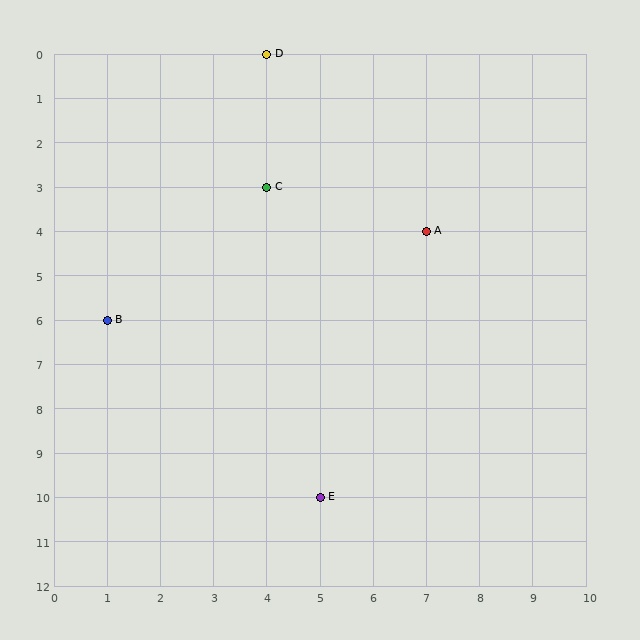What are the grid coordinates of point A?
Point A is at grid coordinates (7, 4).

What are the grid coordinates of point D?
Point D is at grid coordinates (4, 0).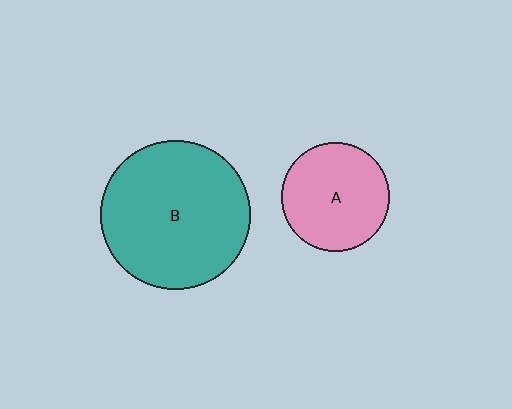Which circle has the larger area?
Circle B (teal).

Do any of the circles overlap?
No, none of the circles overlap.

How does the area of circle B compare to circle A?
Approximately 1.9 times.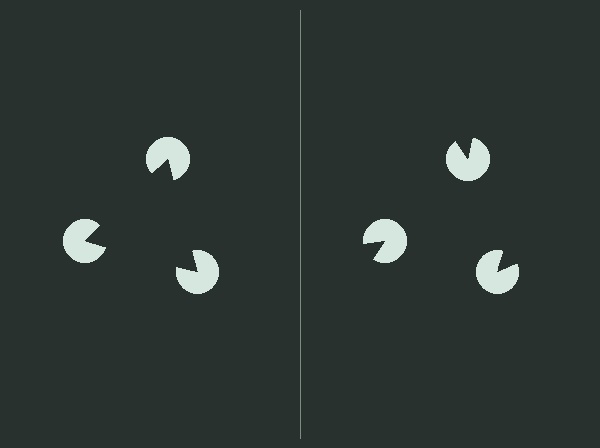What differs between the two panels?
The pac-man discs are positioned identically on both sides; only the wedge orientations differ. On the left they align to a triangle; on the right they are misaligned.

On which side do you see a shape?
An illusory triangle appears on the left side. On the right side the wedge cuts are rotated, so no coherent shape forms.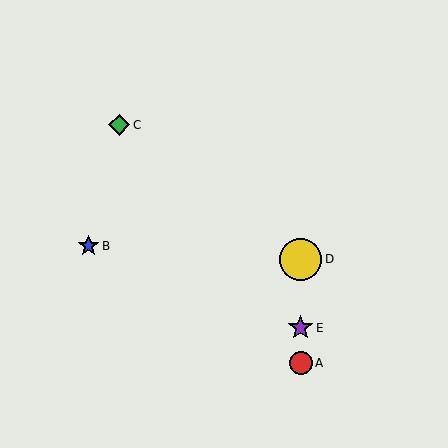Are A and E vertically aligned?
Yes, both are at x≈301.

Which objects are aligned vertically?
Objects A, D, E are aligned vertically.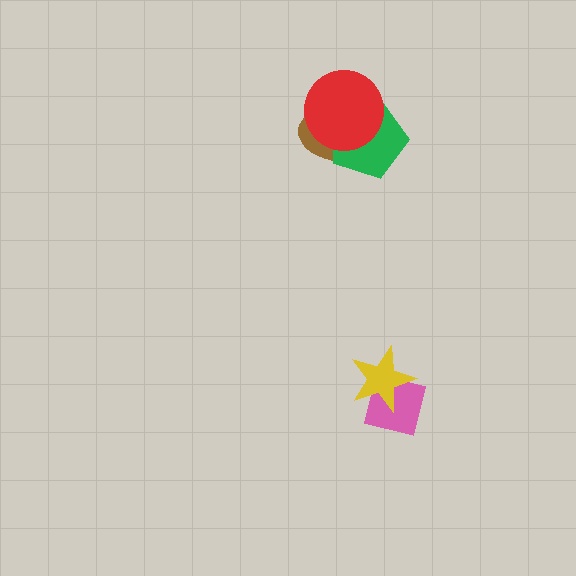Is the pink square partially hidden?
Yes, it is partially covered by another shape.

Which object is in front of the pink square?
The yellow star is in front of the pink square.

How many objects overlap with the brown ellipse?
2 objects overlap with the brown ellipse.